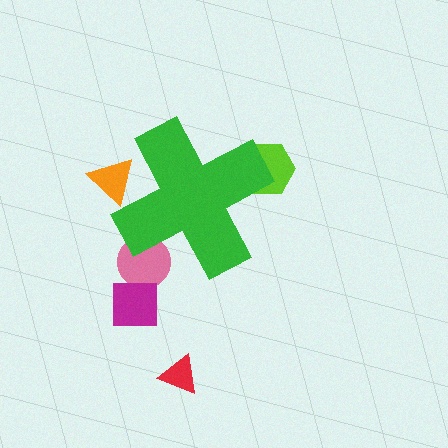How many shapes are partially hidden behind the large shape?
3 shapes are partially hidden.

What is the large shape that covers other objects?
A green cross.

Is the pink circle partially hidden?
Yes, the pink circle is partially hidden behind the green cross.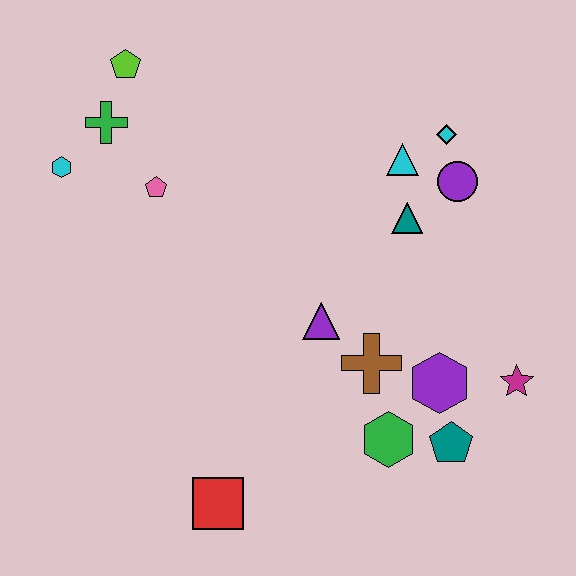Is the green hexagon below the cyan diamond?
Yes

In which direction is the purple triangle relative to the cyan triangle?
The purple triangle is below the cyan triangle.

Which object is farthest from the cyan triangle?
The red square is farthest from the cyan triangle.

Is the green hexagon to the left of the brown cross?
No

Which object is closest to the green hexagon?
The teal pentagon is closest to the green hexagon.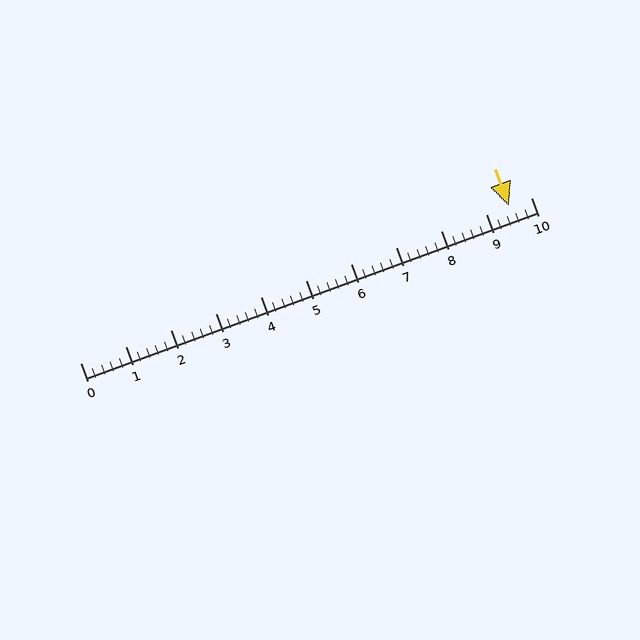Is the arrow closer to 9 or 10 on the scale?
The arrow is closer to 10.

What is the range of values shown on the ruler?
The ruler shows values from 0 to 10.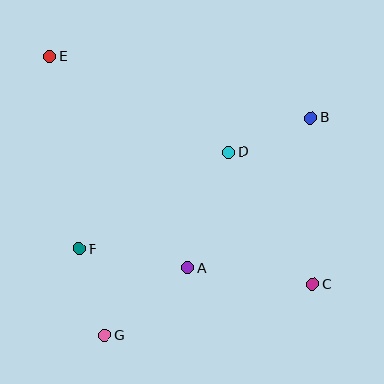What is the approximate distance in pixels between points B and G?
The distance between B and G is approximately 300 pixels.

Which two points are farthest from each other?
Points C and E are farthest from each other.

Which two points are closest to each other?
Points B and D are closest to each other.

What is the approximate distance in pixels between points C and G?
The distance between C and G is approximately 214 pixels.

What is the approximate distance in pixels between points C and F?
The distance between C and F is approximately 236 pixels.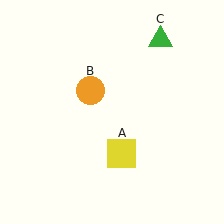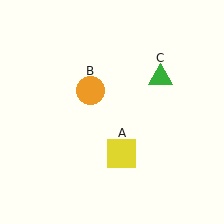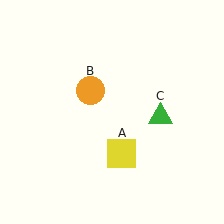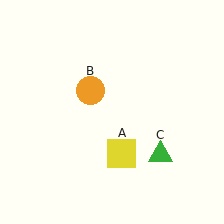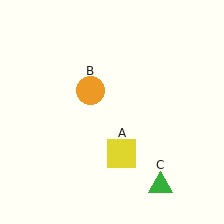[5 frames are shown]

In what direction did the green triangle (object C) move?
The green triangle (object C) moved down.